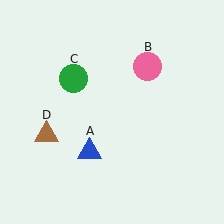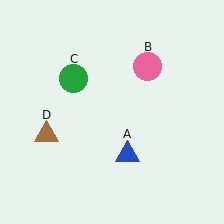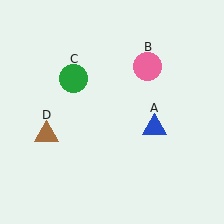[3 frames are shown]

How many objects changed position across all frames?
1 object changed position: blue triangle (object A).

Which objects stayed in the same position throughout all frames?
Pink circle (object B) and green circle (object C) and brown triangle (object D) remained stationary.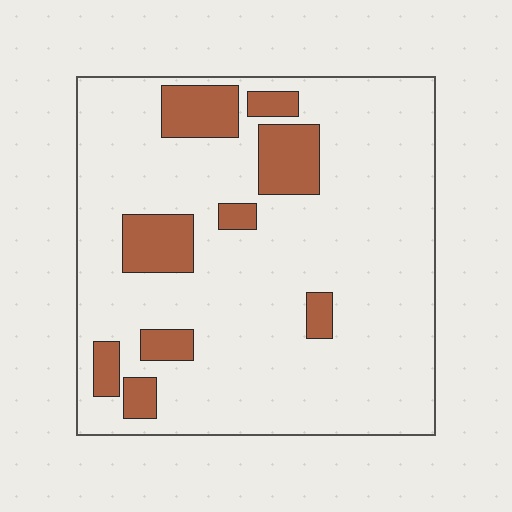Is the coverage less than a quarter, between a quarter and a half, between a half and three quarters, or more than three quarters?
Less than a quarter.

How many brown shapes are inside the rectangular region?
9.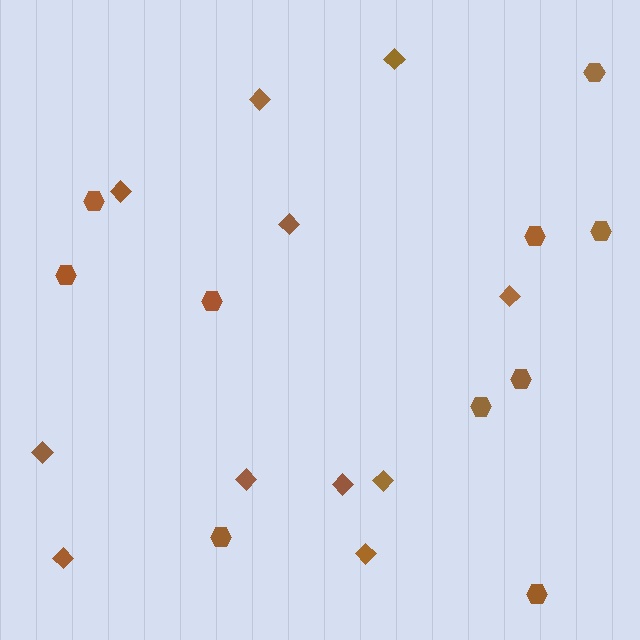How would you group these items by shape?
There are 2 groups: one group of hexagons (10) and one group of diamonds (11).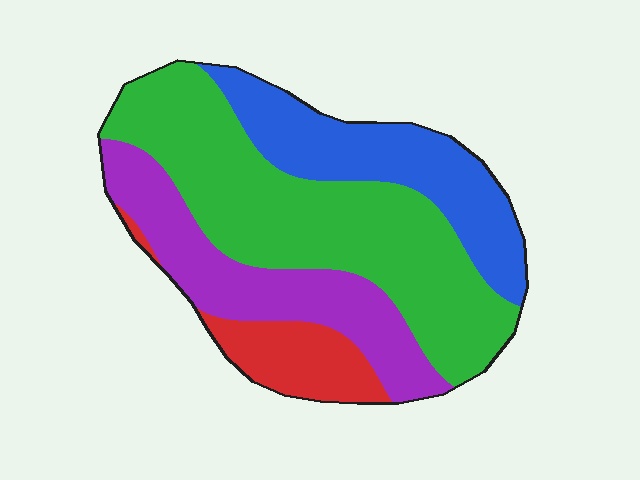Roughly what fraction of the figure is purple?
Purple covers roughly 25% of the figure.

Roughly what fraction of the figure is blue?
Blue takes up between a sixth and a third of the figure.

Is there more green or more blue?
Green.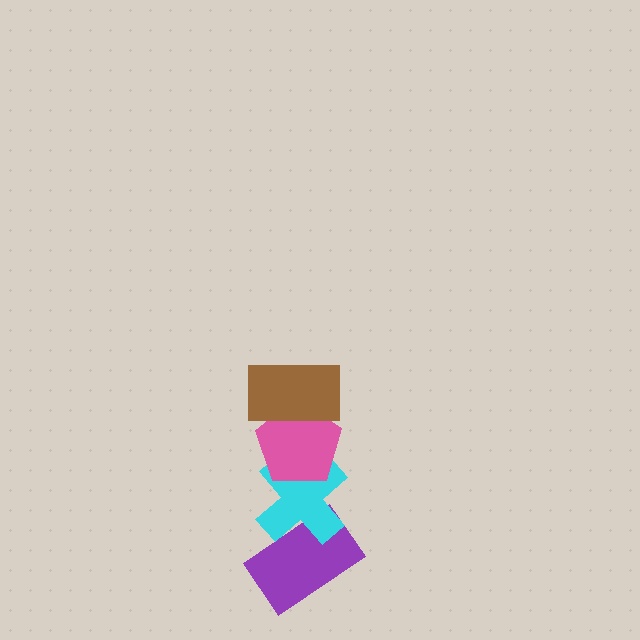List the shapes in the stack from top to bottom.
From top to bottom: the brown rectangle, the pink pentagon, the cyan cross, the purple rectangle.